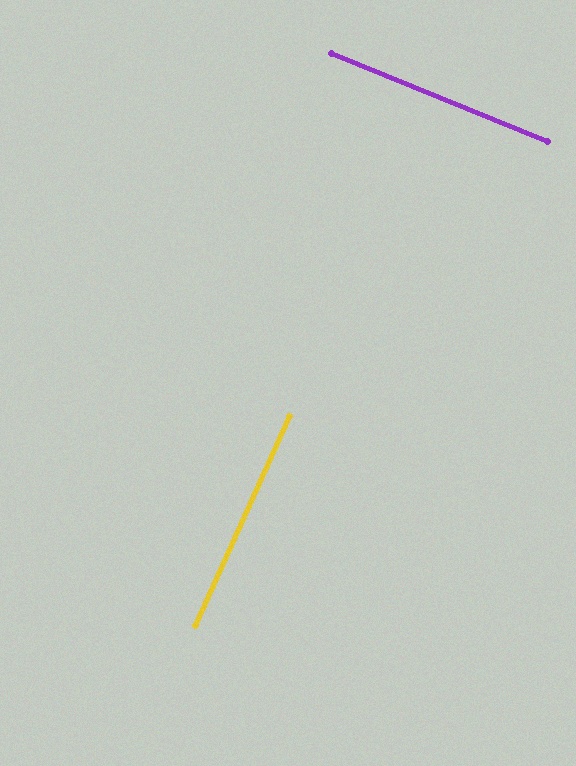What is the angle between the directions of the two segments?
Approximately 88 degrees.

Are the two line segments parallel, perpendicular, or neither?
Perpendicular — they meet at approximately 88°.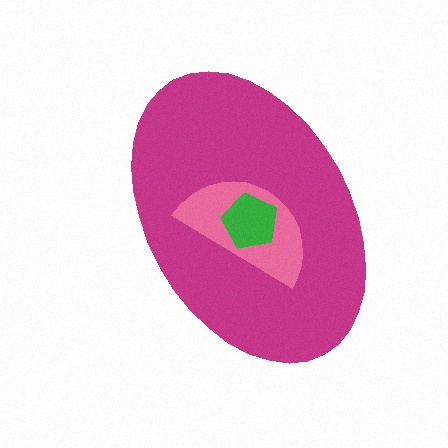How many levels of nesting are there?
3.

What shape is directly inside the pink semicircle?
The green pentagon.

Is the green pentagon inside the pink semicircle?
Yes.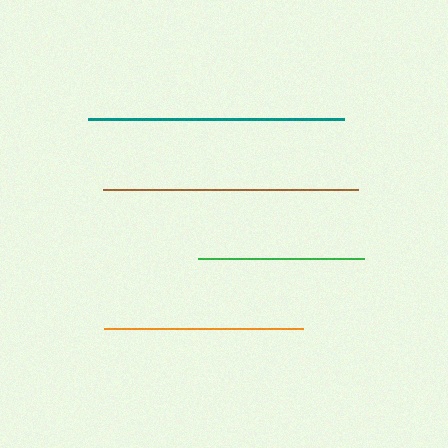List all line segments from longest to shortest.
From longest to shortest: teal, brown, orange, green.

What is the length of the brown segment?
The brown segment is approximately 255 pixels long.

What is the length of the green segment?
The green segment is approximately 166 pixels long.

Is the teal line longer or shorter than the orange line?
The teal line is longer than the orange line.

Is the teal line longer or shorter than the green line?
The teal line is longer than the green line.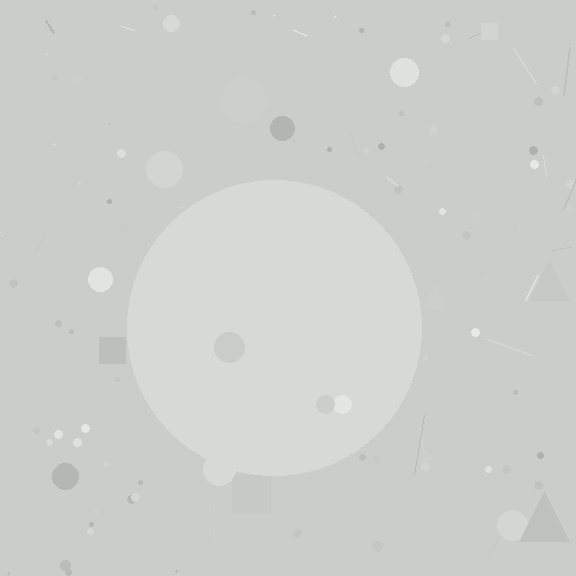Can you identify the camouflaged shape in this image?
The camouflaged shape is a circle.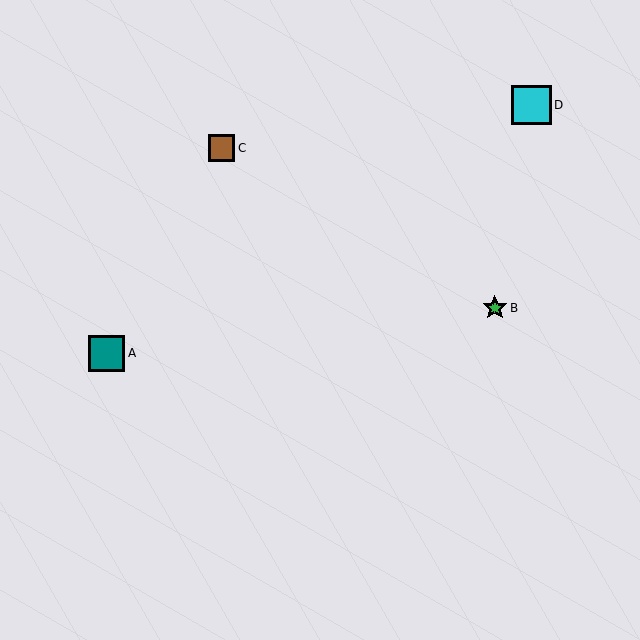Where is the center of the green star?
The center of the green star is at (495, 308).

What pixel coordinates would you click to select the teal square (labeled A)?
Click at (106, 353) to select the teal square A.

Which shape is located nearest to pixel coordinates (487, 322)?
The green star (labeled B) at (495, 308) is nearest to that location.